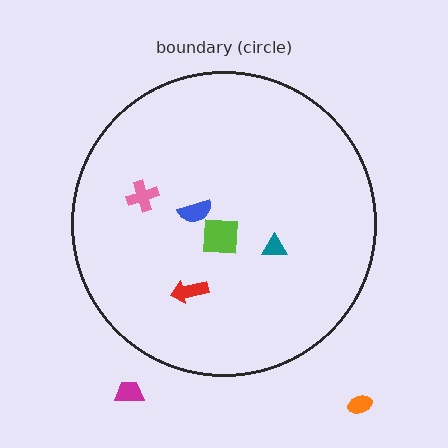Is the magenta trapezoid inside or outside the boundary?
Outside.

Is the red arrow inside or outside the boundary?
Inside.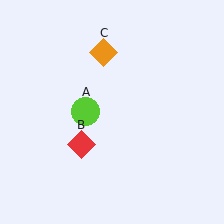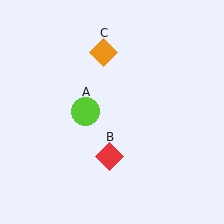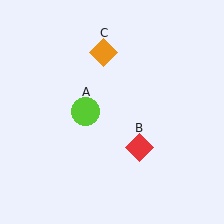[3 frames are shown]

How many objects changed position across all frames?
1 object changed position: red diamond (object B).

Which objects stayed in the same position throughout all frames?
Lime circle (object A) and orange diamond (object C) remained stationary.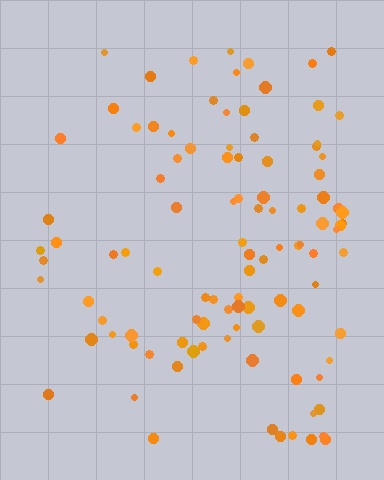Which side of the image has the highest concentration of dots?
The right.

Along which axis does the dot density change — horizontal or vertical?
Horizontal.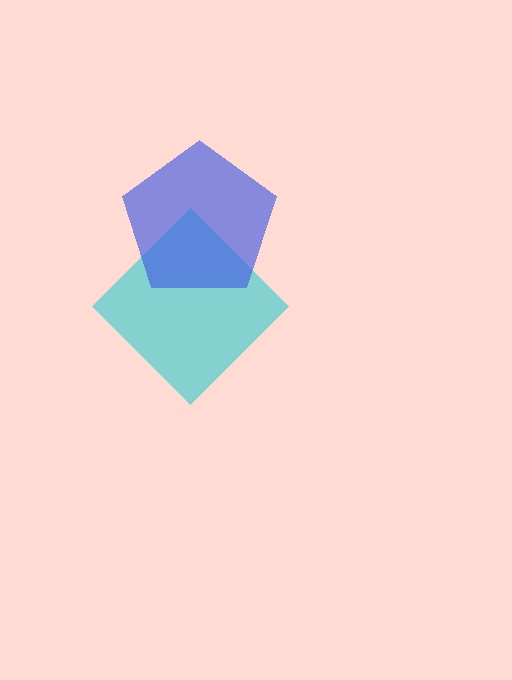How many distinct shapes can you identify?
There are 2 distinct shapes: a cyan diamond, a blue pentagon.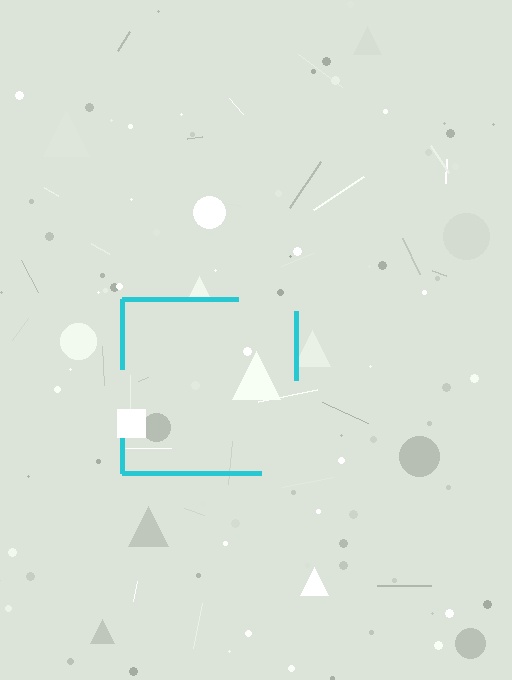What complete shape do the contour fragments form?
The contour fragments form a square.